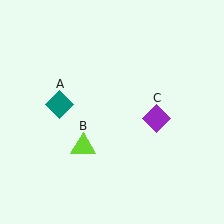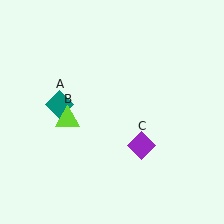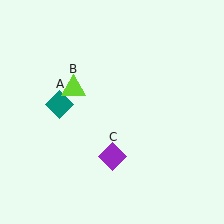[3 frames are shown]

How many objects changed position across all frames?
2 objects changed position: lime triangle (object B), purple diamond (object C).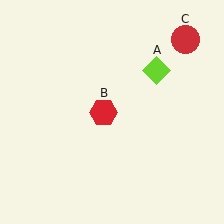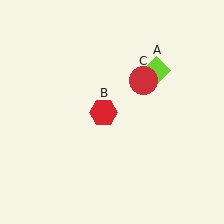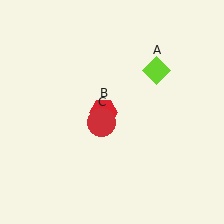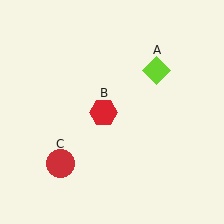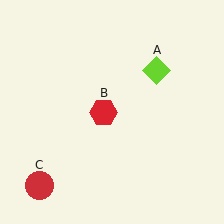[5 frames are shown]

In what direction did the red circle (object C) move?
The red circle (object C) moved down and to the left.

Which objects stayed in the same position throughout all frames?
Lime diamond (object A) and red hexagon (object B) remained stationary.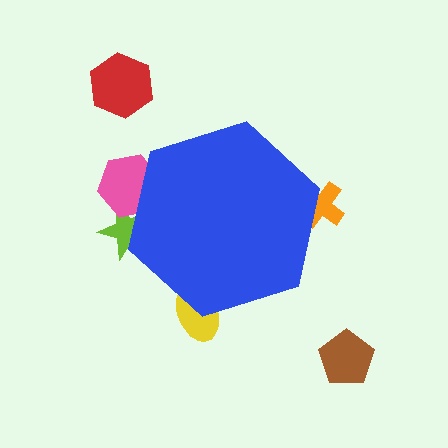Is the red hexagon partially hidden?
No, the red hexagon is fully visible.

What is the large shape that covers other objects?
A blue hexagon.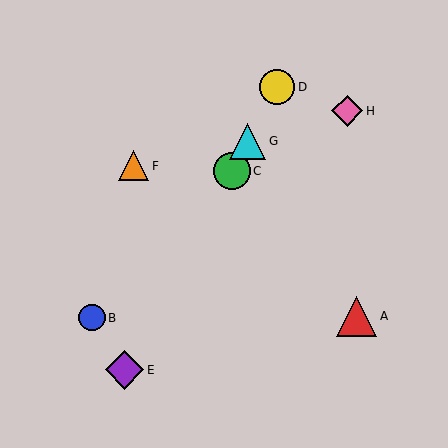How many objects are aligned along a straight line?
4 objects (C, D, E, G) are aligned along a straight line.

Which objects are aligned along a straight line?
Objects C, D, E, G are aligned along a straight line.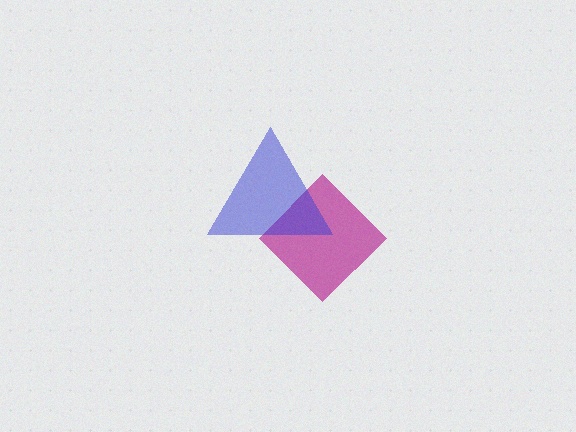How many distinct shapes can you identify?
There are 2 distinct shapes: a magenta diamond, a blue triangle.